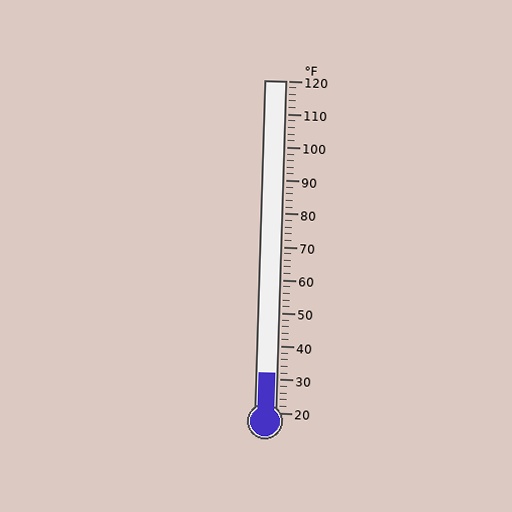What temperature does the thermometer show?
The thermometer shows approximately 32°F.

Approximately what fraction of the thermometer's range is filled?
The thermometer is filled to approximately 10% of its range.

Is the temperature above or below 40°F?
The temperature is below 40°F.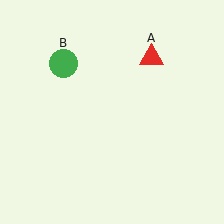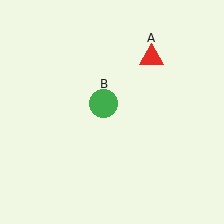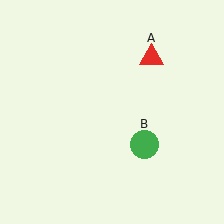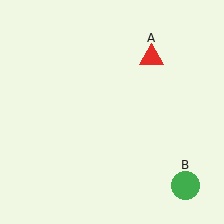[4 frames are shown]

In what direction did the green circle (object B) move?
The green circle (object B) moved down and to the right.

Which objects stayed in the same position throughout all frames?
Red triangle (object A) remained stationary.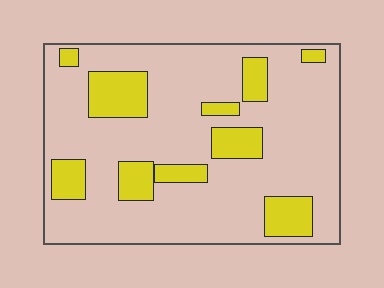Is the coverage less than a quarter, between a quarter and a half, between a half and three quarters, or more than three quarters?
Less than a quarter.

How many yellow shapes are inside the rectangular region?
10.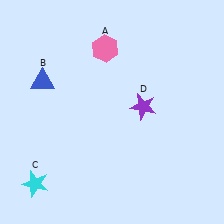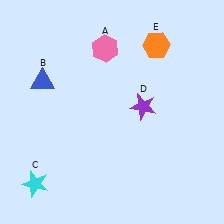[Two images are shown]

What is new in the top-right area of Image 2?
An orange hexagon (E) was added in the top-right area of Image 2.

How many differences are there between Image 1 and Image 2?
There is 1 difference between the two images.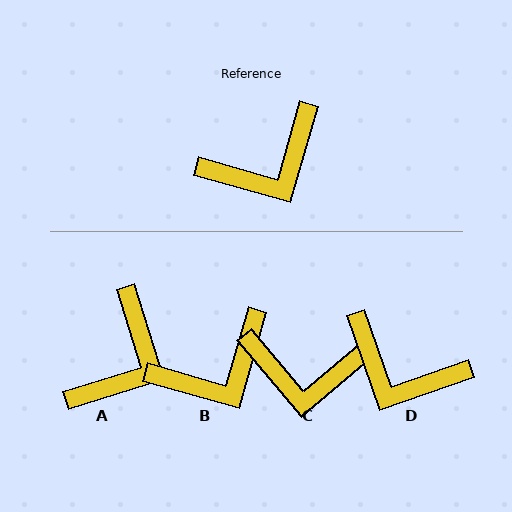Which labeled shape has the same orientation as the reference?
B.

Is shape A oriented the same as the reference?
No, it is off by about 33 degrees.